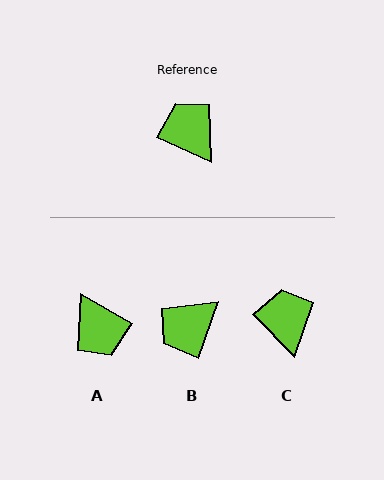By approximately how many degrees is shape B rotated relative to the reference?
Approximately 96 degrees counter-clockwise.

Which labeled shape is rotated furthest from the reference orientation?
A, about 175 degrees away.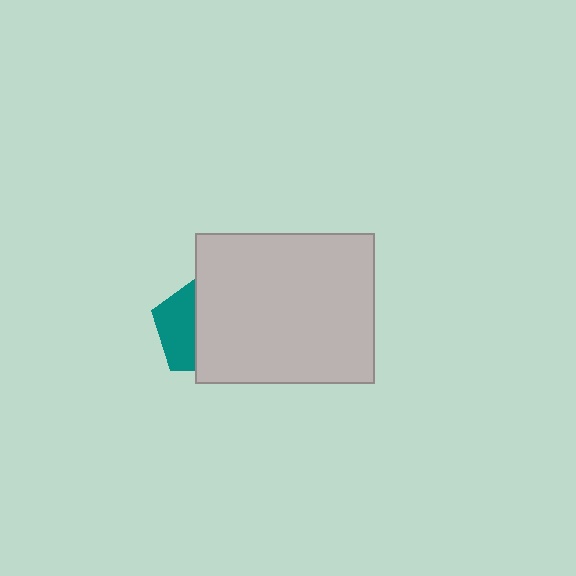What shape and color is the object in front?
The object in front is a light gray rectangle.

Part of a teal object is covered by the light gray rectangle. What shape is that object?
It is a pentagon.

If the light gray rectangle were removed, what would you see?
You would see the complete teal pentagon.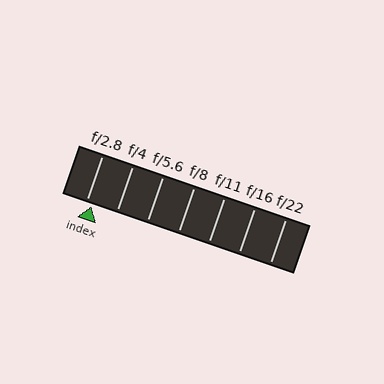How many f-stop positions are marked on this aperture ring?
There are 7 f-stop positions marked.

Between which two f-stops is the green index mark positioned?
The index mark is between f/2.8 and f/4.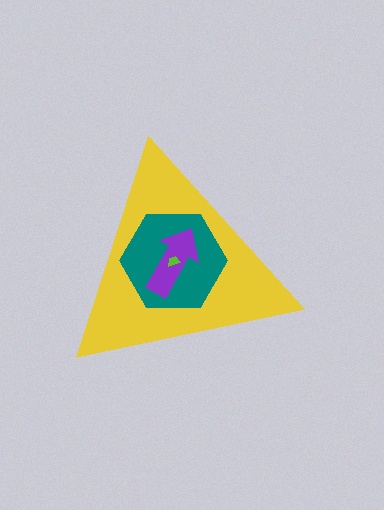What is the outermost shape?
The yellow triangle.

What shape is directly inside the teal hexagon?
The purple arrow.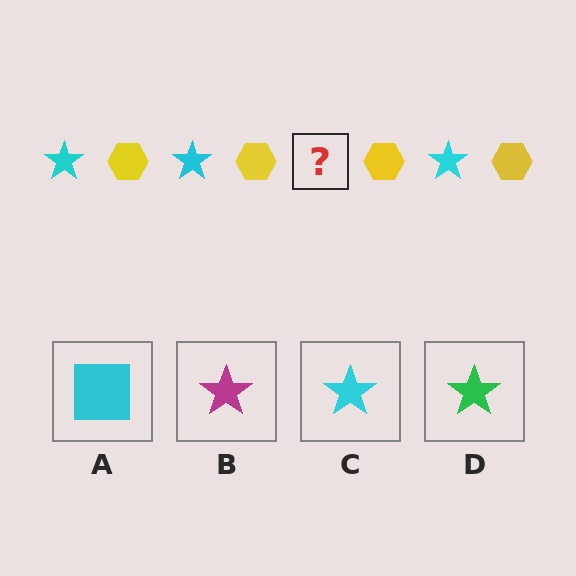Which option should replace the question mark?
Option C.